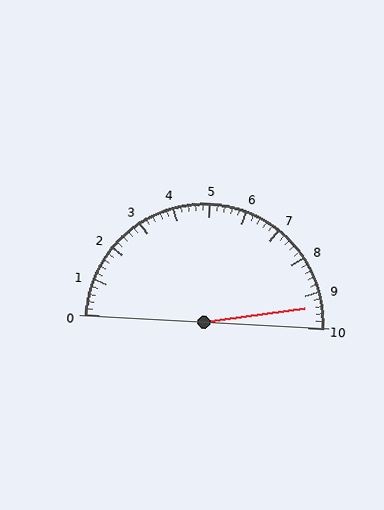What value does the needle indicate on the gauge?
The needle indicates approximately 9.4.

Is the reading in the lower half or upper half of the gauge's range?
The reading is in the upper half of the range (0 to 10).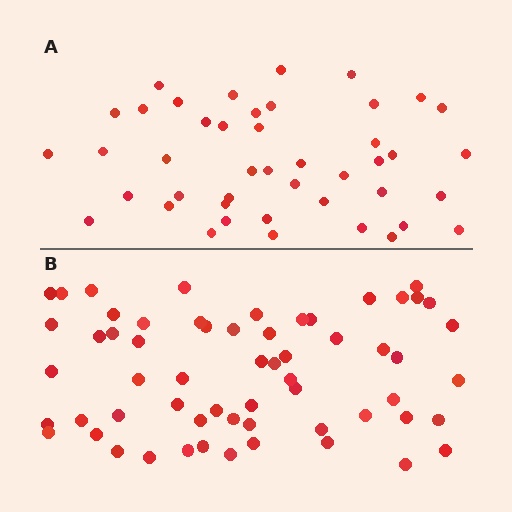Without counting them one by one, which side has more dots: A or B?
Region B (the bottom region) has more dots.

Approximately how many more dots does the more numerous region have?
Region B has approximately 15 more dots than region A.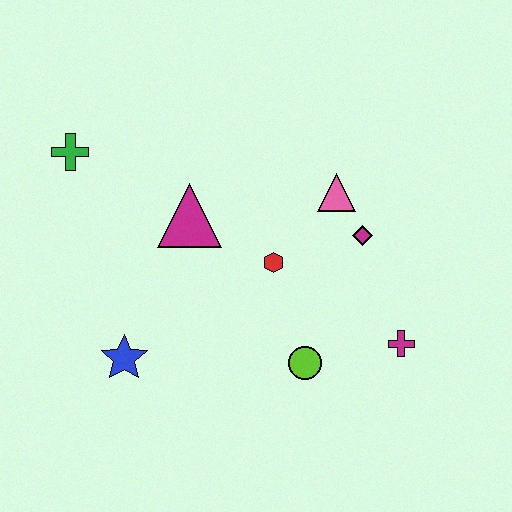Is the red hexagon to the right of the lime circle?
No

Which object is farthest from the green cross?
The magenta cross is farthest from the green cross.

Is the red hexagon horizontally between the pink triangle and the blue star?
Yes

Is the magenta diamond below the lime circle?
No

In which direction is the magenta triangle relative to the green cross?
The magenta triangle is to the right of the green cross.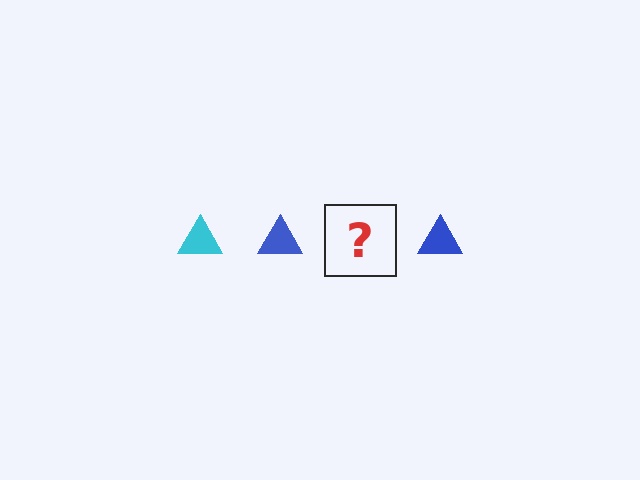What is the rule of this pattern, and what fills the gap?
The rule is that the pattern cycles through cyan, blue triangles. The gap should be filled with a cyan triangle.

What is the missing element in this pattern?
The missing element is a cyan triangle.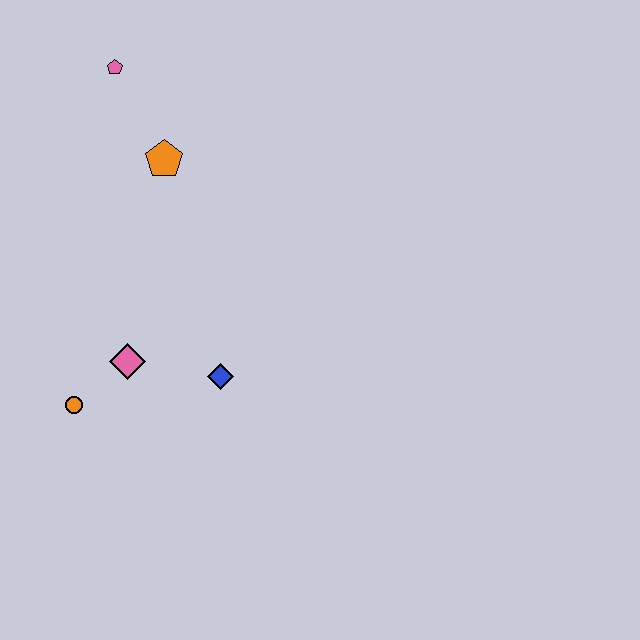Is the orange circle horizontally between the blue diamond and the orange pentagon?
No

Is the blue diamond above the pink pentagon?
No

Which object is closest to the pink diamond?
The orange circle is closest to the pink diamond.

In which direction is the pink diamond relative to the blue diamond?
The pink diamond is to the left of the blue diamond.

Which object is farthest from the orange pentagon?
The orange circle is farthest from the orange pentagon.